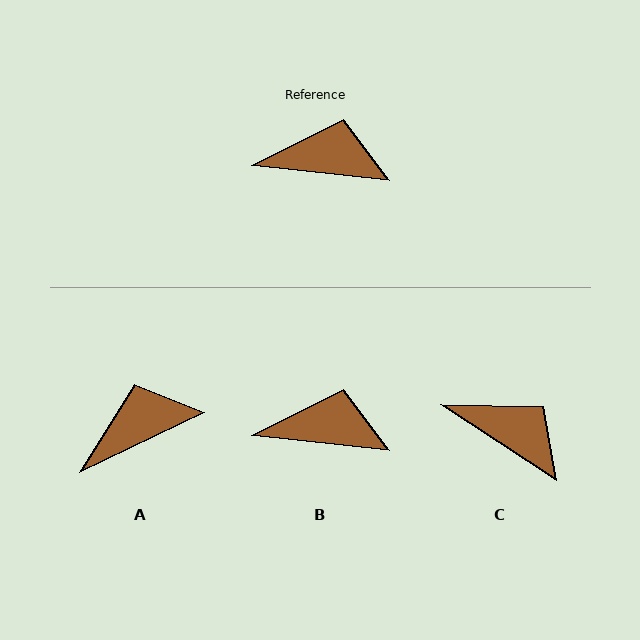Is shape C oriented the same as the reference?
No, it is off by about 27 degrees.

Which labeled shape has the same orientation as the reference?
B.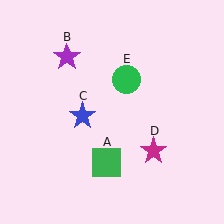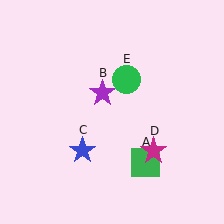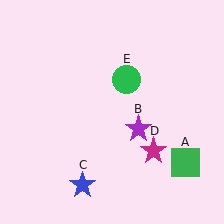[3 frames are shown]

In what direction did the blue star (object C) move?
The blue star (object C) moved down.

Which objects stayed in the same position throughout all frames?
Magenta star (object D) and green circle (object E) remained stationary.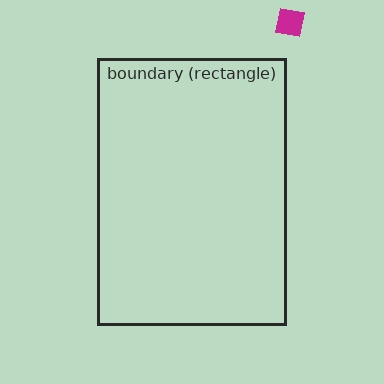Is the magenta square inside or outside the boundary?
Outside.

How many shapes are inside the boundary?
0 inside, 1 outside.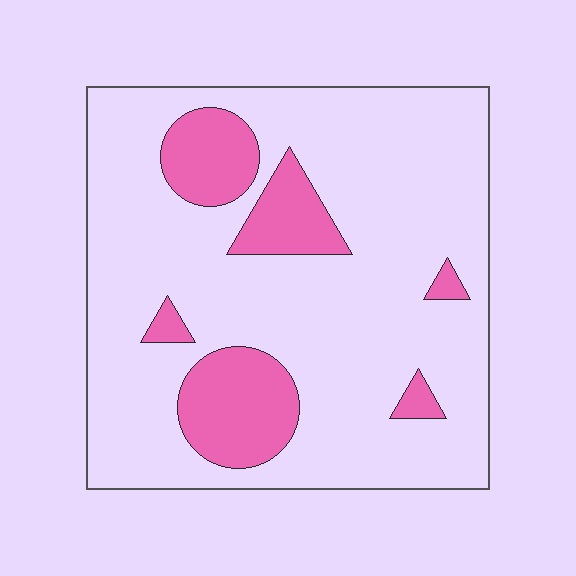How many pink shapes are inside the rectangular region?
6.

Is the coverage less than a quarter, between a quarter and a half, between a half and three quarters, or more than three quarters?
Less than a quarter.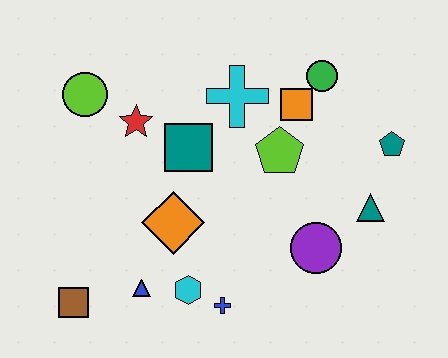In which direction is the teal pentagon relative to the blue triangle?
The teal pentagon is to the right of the blue triangle.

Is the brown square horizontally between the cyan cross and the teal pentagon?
No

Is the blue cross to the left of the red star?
No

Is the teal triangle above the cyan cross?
No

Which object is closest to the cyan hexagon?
The blue cross is closest to the cyan hexagon.